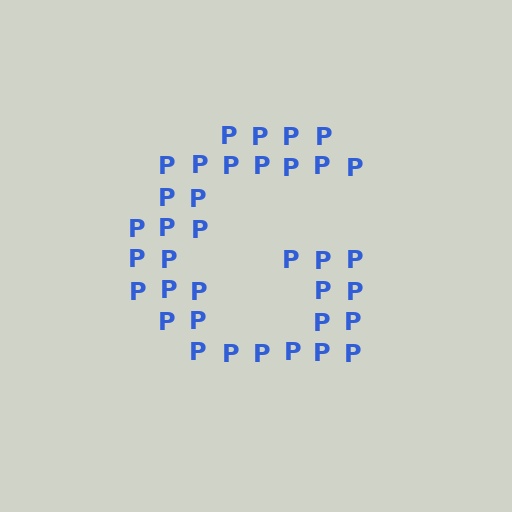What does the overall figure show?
The overall figure shows the letter G.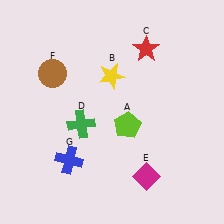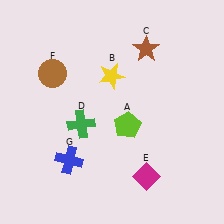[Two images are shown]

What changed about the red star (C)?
In Image 1, C is red. In Image 2, it changed to brown.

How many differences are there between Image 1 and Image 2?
There is 1 difference between the two images.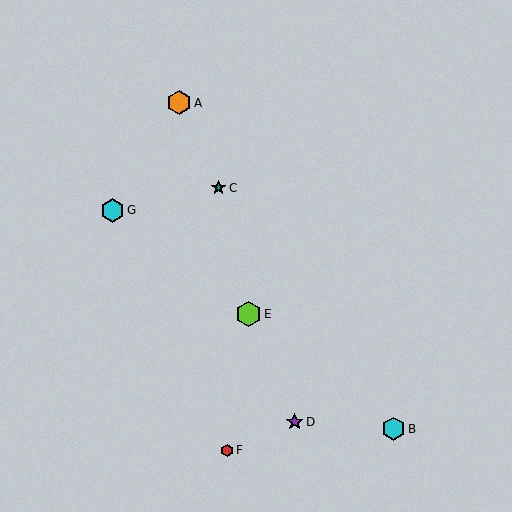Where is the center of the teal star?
The center of the teal star is at (219, 188).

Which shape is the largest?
The lime hexagon (labeled E) is the largest.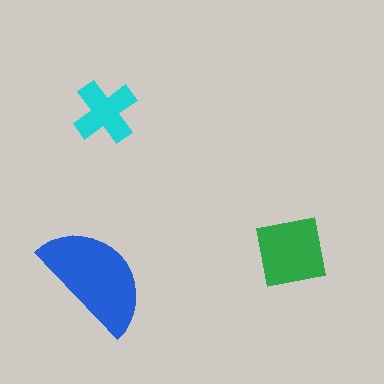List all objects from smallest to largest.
The cyan cross, the green square, the blue semicircle.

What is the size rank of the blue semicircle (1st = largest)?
1st.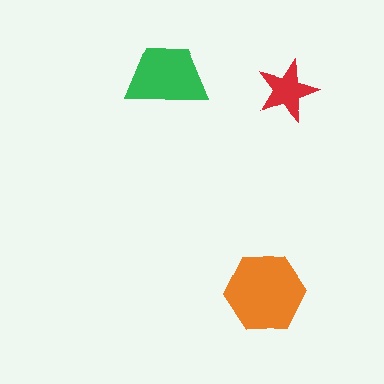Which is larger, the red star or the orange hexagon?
The orange hexagon.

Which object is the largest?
The orange hexagon.